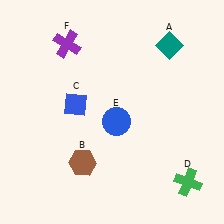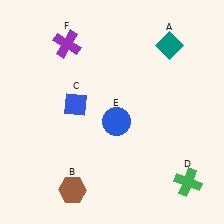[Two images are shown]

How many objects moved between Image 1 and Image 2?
1 object moved between the two images.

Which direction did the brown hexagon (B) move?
The brown hexagon (B) moved down.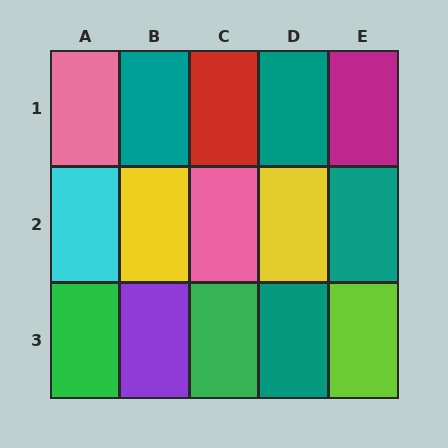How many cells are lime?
1 cell is lime.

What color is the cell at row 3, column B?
Purple.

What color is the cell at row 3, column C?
Green.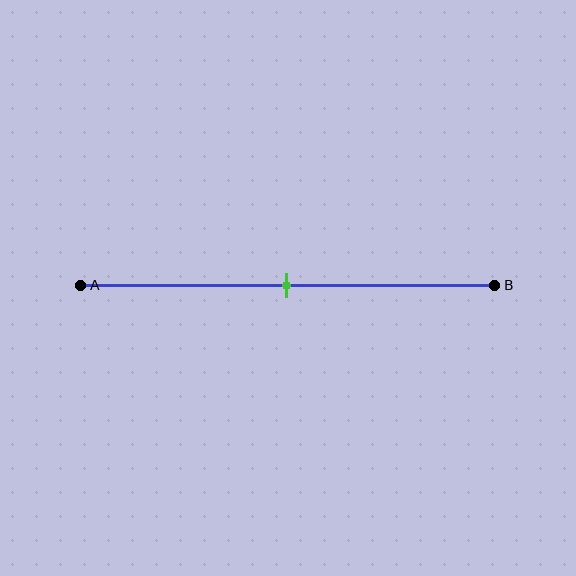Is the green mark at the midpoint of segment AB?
Yes, the mark is approximately at the midpoint.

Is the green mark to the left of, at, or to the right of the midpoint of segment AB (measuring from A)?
The green mark is approximately at the midpoint of segment AB.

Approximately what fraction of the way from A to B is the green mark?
The green mark is approximately 50% of the way from A to B.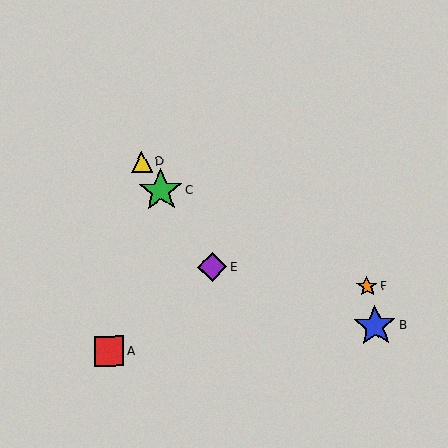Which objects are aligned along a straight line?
Objects C, D, E are aligned along a straight line.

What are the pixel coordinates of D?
Object D is at (142, 162).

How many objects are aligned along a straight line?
3 objects (C, D, E) are aligned along a straight line.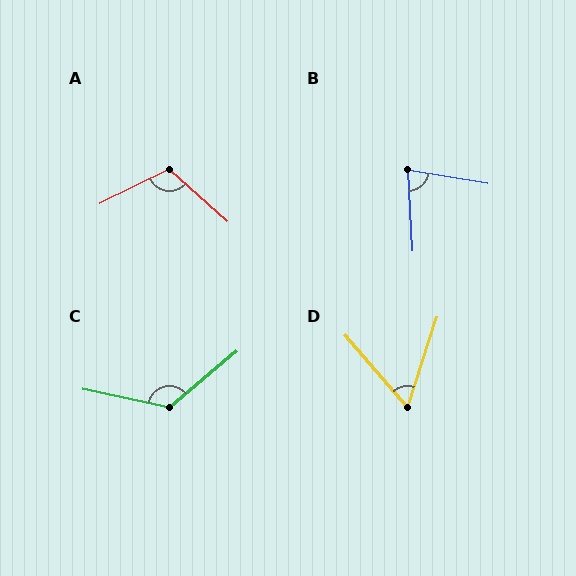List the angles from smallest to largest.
D (59°), B (77°), A (112°), C (128°).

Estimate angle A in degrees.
Approximately 112 degrees.